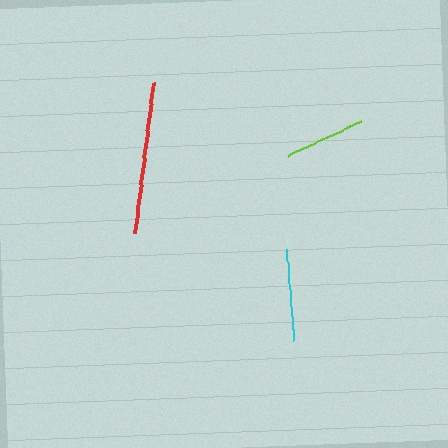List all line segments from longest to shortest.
From longest to shortest: red, cyan, lime.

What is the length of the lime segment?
The lime segment is approximately 82 pixels long.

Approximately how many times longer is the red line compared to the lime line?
The red line is approximately 1.9 times the length of the lime line.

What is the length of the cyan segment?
The cyan segment is approximately 93 pixels long.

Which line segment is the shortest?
The lime line is the shortest at approximately 82 pixels.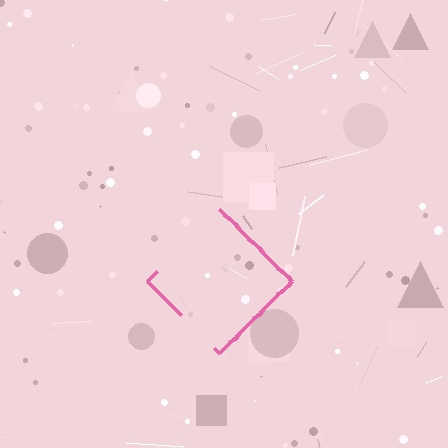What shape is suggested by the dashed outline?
The dashed outline suggests a diamond.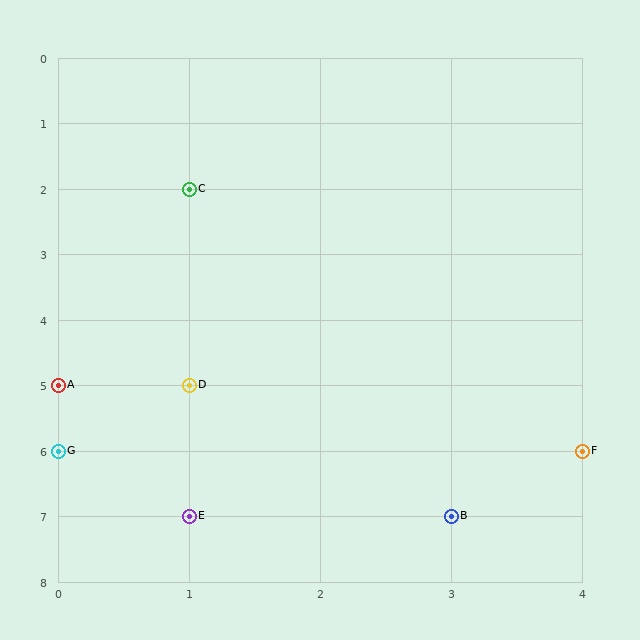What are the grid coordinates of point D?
Point D is at grid coordinates (1, 5).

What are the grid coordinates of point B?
Point B is at grid coordinates (3, 7).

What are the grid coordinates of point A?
Point A is at grid coordinates (0, 5).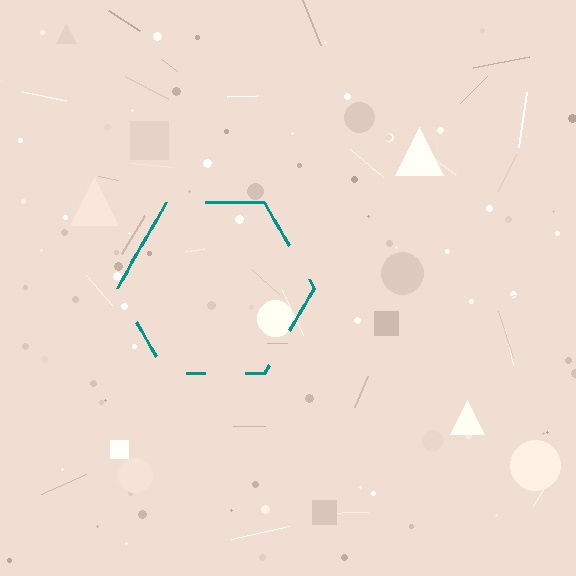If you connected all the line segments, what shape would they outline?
They would outline a hexagon.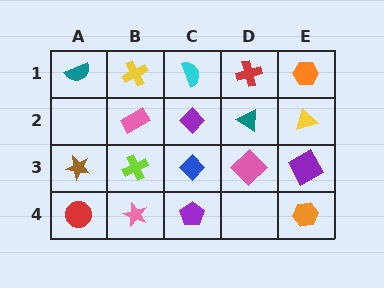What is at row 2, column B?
A pink rectangle.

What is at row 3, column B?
A lime cross.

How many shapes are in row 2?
4 shapes.